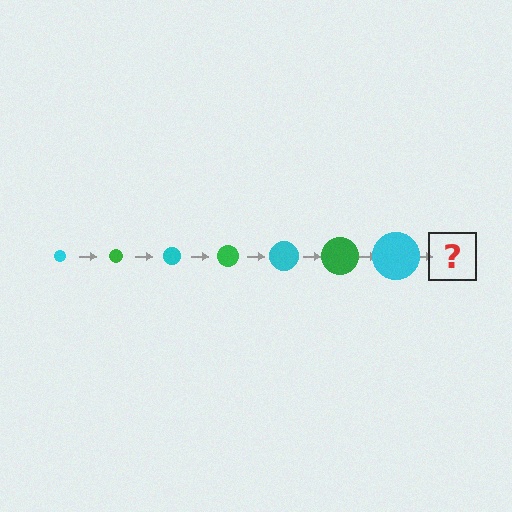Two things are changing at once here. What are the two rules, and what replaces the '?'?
The two rules are that the circle grows larger each step and the color cycles through cyan and green. The '?' should be a green circle, larger than the previous one.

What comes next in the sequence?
The next element should be a green circle, larger than the previous one.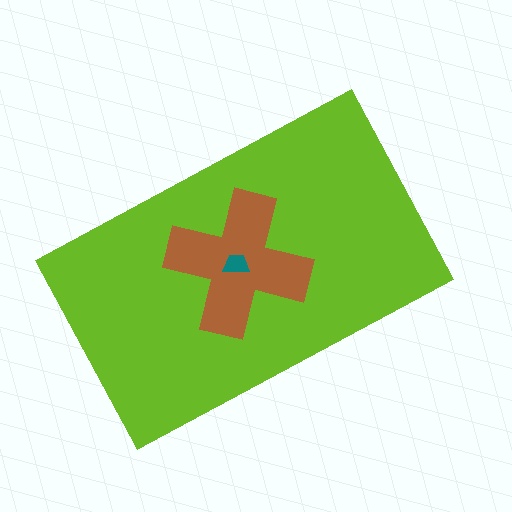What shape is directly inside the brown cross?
The teal trapezoid.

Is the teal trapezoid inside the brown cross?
Yes.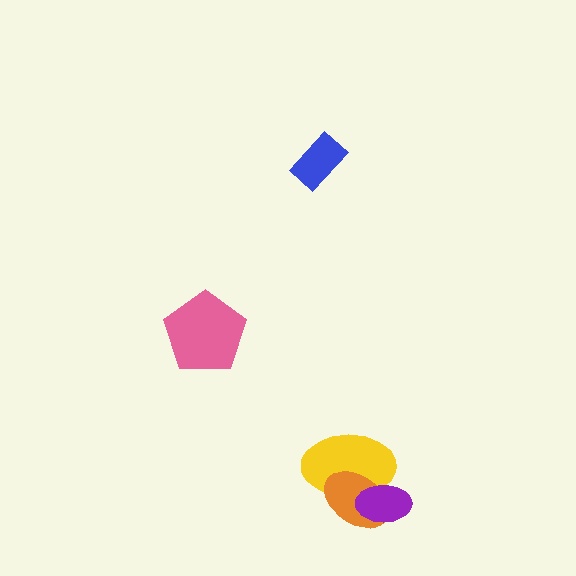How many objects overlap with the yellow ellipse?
2 objects overlap with the yellow ellipse.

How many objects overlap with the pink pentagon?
0 objects overlap with the pink pentagon.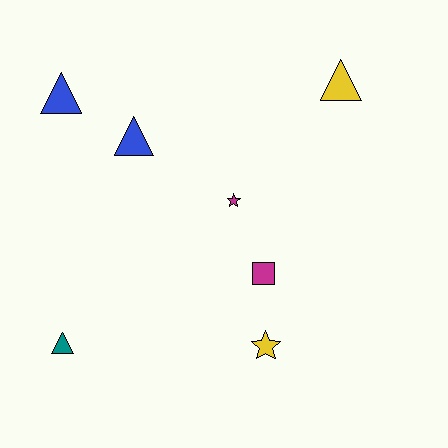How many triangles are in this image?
There are 4 triangles.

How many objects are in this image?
There are 7 objects.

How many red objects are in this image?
There are no red objects.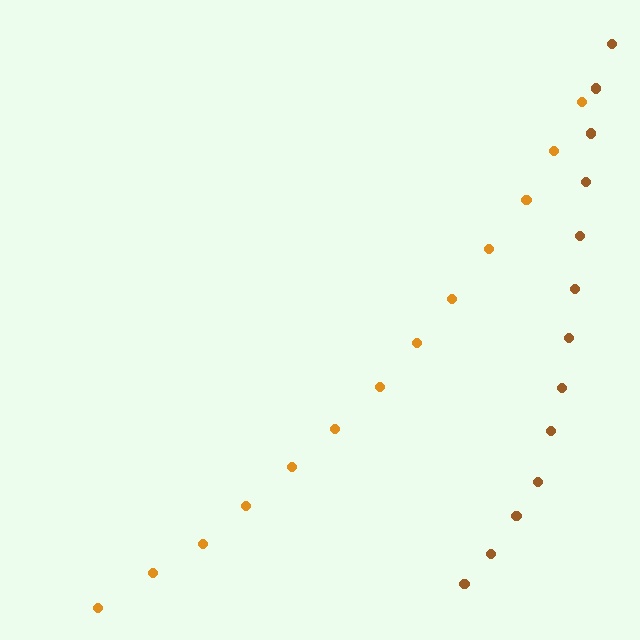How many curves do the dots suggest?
There are 2 distinct paths.